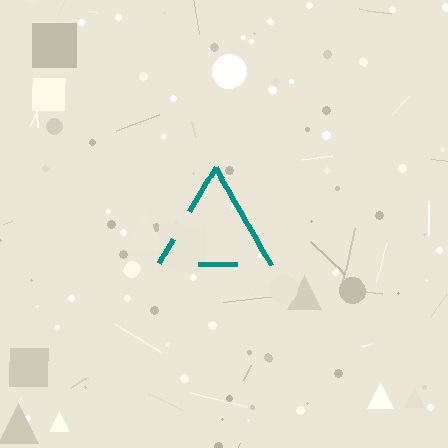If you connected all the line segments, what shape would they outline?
They would outline a triangle.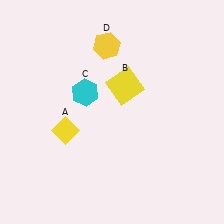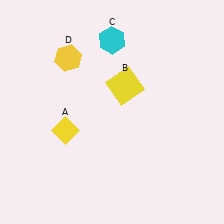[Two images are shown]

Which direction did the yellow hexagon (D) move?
The yellow hexagon (D) moved left.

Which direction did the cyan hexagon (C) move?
The cyan hexagon (C) moved up.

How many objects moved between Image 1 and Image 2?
2 objects moved between the two images.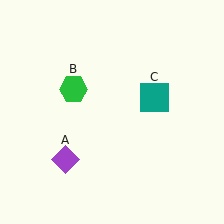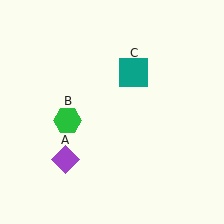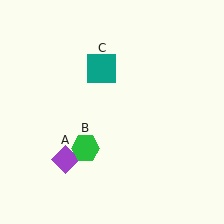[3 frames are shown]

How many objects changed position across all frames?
2 objects changed position: green hexagon (object B), teal square (object C).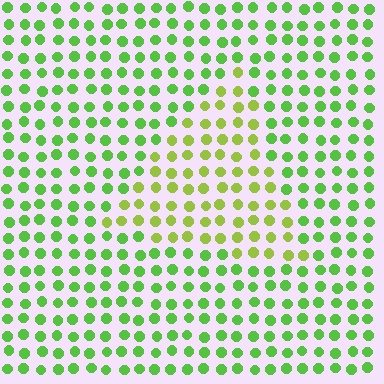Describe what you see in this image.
The image is filled with small lime elements in a uniform arrangement. A triangle-shaped region is visible where the elements are tinted to a slightly different hue, forming a subtle color boundary.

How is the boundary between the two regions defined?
The boundary is defined purely by a slight shift in hue (about 30 degrees). Spacing, size, and orientation are identical on both sides.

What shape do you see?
I see a triangle.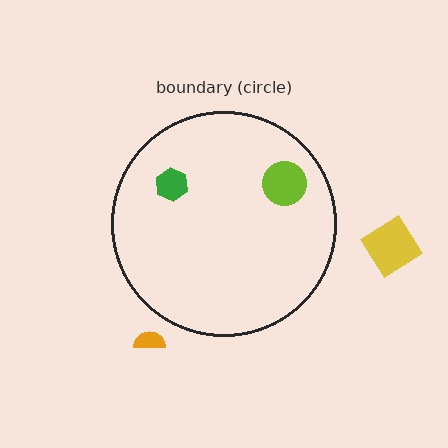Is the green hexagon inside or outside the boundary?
Inside.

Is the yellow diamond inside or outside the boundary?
Outside.